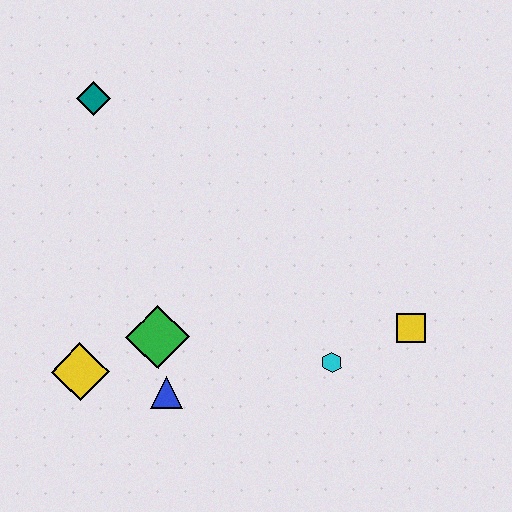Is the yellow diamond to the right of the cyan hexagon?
No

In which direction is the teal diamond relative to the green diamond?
The teal diamond is above the green diamond.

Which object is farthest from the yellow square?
The teal diamond is farthest from the yellow square.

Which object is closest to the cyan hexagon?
The yellow square is closest to the cyan hexagon.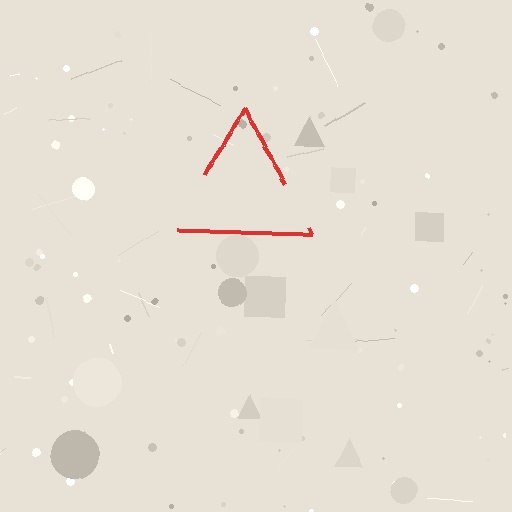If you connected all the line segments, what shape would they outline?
They would outline a triangle.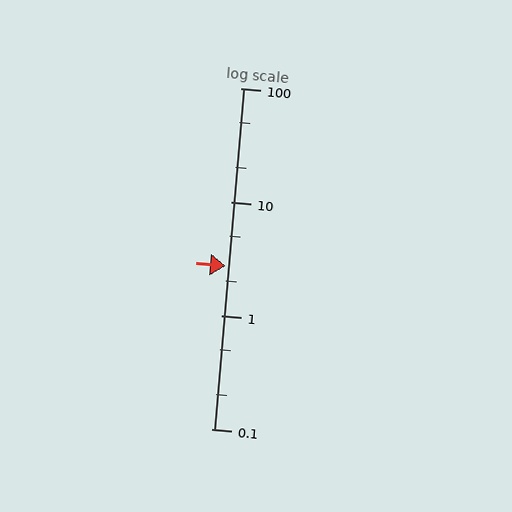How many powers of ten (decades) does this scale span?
The scale spans 3 decades, from 0.1 to 100.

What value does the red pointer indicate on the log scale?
The pointer indicates approximately 2.7.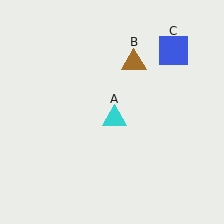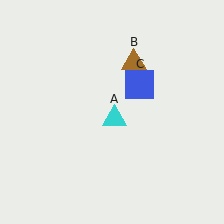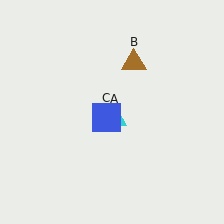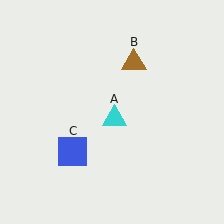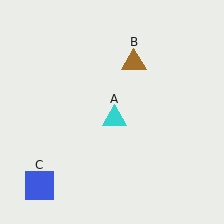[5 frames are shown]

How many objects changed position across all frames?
1 object changed position: blue square (object C).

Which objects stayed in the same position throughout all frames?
Cyan triangle (object A) and brown triangle (object B) remained stationary.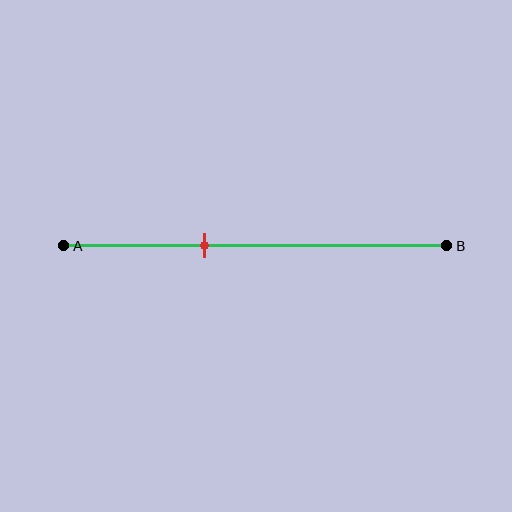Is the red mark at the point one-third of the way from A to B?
No, the mark is at about 35% from A, not at the 33% one-third point.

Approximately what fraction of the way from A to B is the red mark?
The red mark is approximately 35% of the way from A to B.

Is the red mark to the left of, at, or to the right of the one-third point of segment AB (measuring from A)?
The red mark is to the right of the one-third point of segment AB.